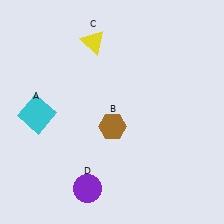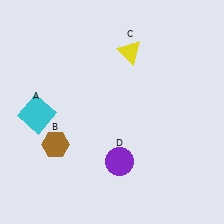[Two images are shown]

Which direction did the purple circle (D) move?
The purple circle (D) moved right.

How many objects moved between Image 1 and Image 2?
3 objects moved between the two images.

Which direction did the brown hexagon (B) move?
The brown hexagon (B) moved left.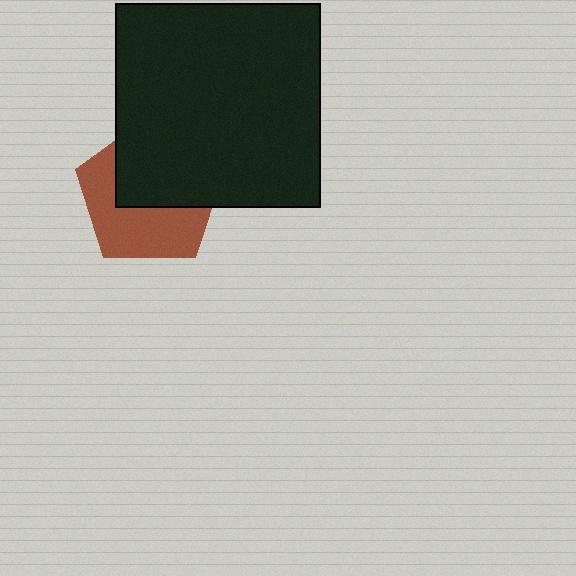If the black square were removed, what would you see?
You would see the complete brown pentagon.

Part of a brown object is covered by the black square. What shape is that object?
It is a pentagon.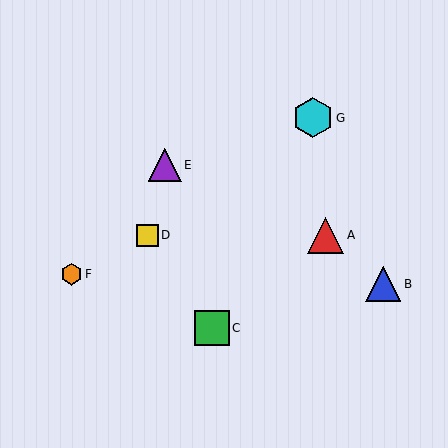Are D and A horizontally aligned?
Yes, both are at y≈235.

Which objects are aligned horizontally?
Objects A, D are aligned horizontally.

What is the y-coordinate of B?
Object B is at y≈284.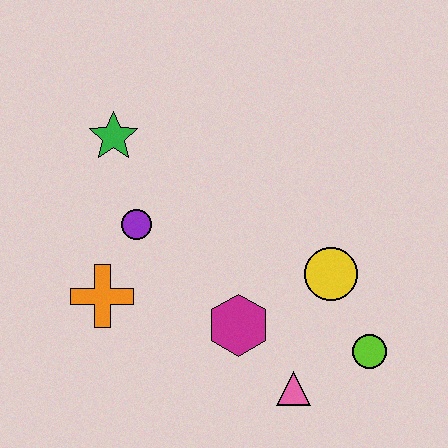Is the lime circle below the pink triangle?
No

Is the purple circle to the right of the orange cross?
Yes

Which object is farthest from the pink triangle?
The green star is farthest from the pink triangle.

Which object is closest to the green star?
The purple circle is closest to the green star.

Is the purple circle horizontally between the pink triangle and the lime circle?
No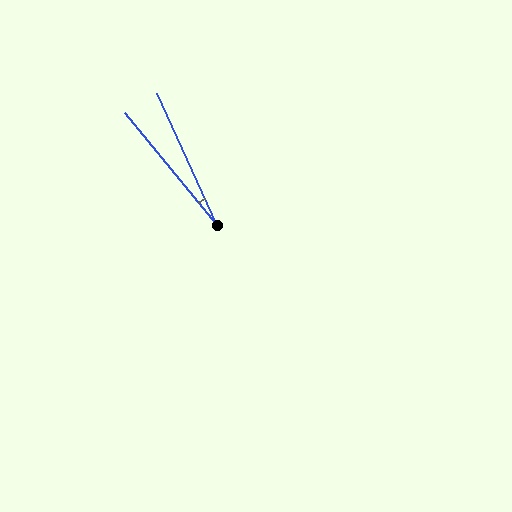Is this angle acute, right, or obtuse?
It is acute.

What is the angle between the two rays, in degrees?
Approximately 15 degrees.